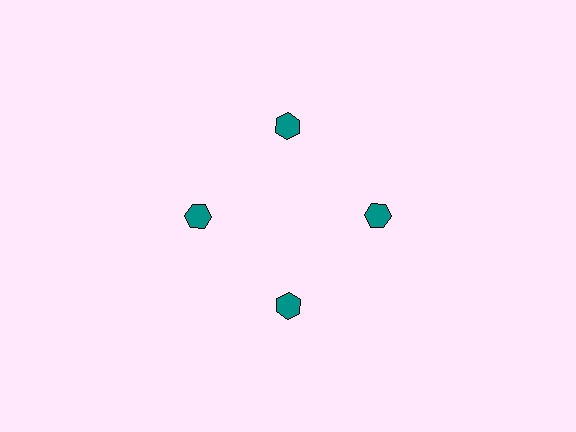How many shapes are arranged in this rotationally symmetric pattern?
There are 4 shapes, arranged in 4 groups of 1.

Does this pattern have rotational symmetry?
Yes, this pattern has 4-fold rotational symmetry. It looks the same after rotating 90 degrees around the center.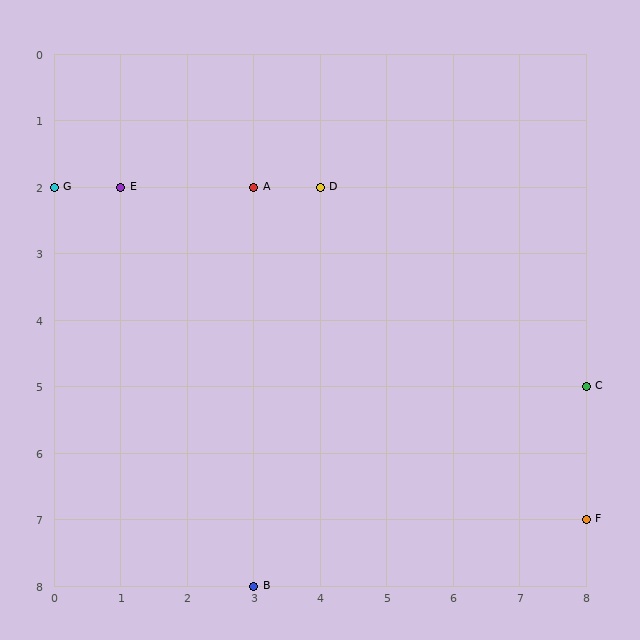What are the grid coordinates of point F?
Point F is at grid coordinates (8, 7).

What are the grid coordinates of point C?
Point C is at grid coordinates (8, 5).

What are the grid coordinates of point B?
Point B is at grid coordinates (3, 8).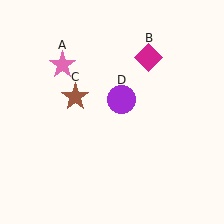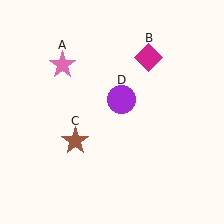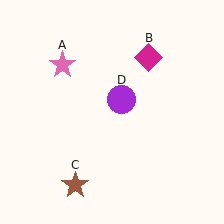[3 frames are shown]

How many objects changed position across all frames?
1 object changed position: brown star (object C).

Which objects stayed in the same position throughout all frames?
Pink star (object A) and magenta diamond (object B) and purple circle (object D) remained stationary.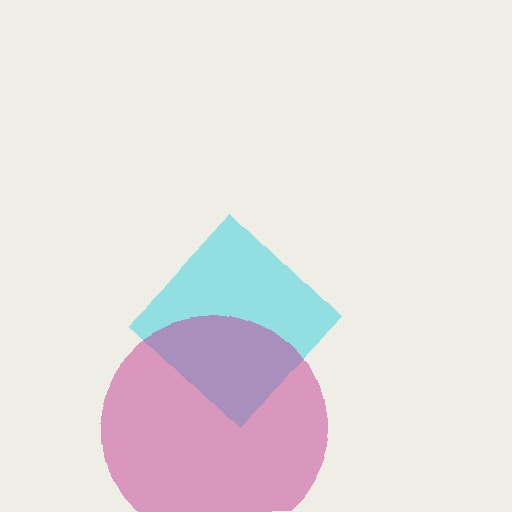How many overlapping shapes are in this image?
There are 2 overlapping shapes in the image.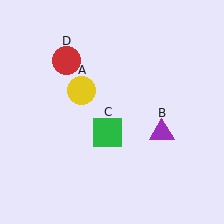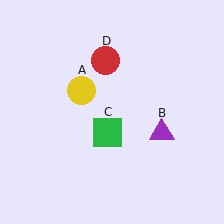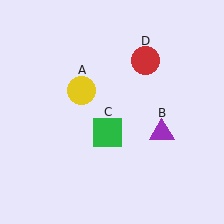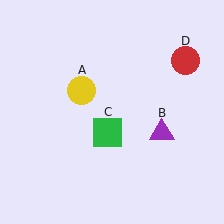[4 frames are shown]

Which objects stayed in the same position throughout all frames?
Yellow circle (object A) and purple triangle (object B) and green square (object C) remained stationary.